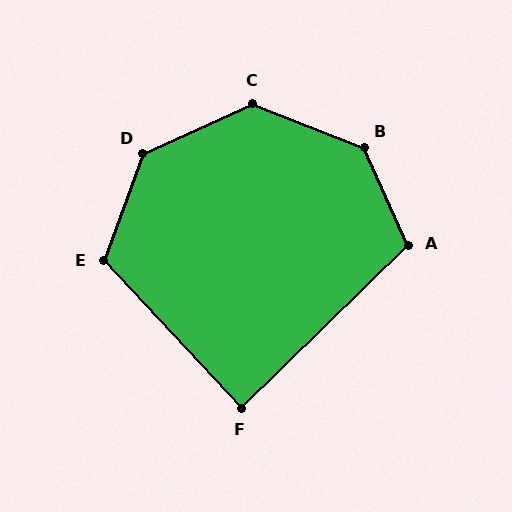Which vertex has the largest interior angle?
B, at approximately 136 degrees.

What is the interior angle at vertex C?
Approximately 134 degrees (obtuse).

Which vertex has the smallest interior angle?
F, at approximately 89 degrees.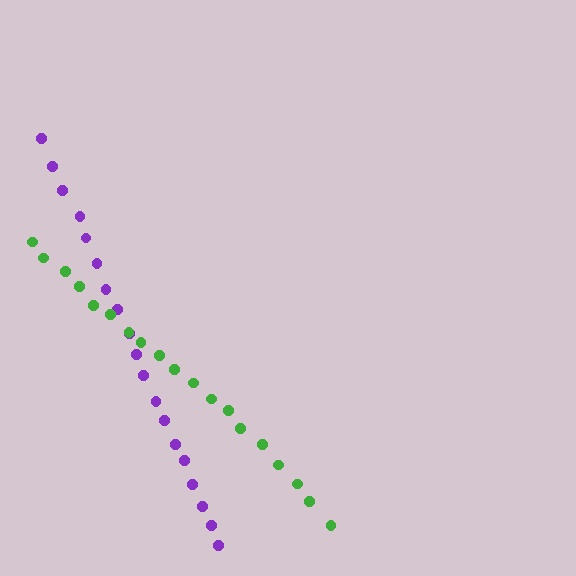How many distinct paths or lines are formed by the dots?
There are 2 distinct paths.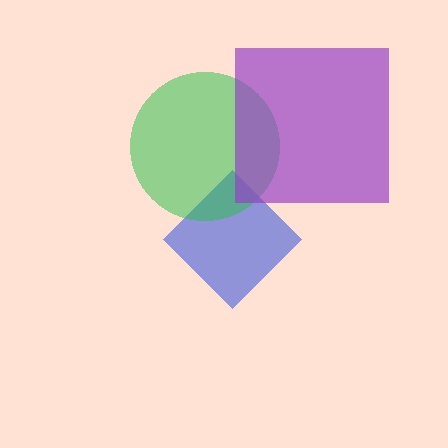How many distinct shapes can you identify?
There are 3 distinct shapes: a blue diamond, a green circle, a purple square.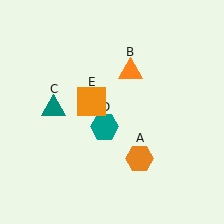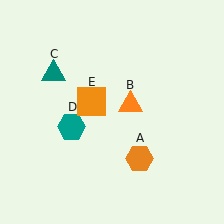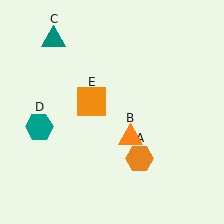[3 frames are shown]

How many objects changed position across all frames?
3 objects changed position: orange triangle (object B), teal triangle (object C), teal hexagon (object D).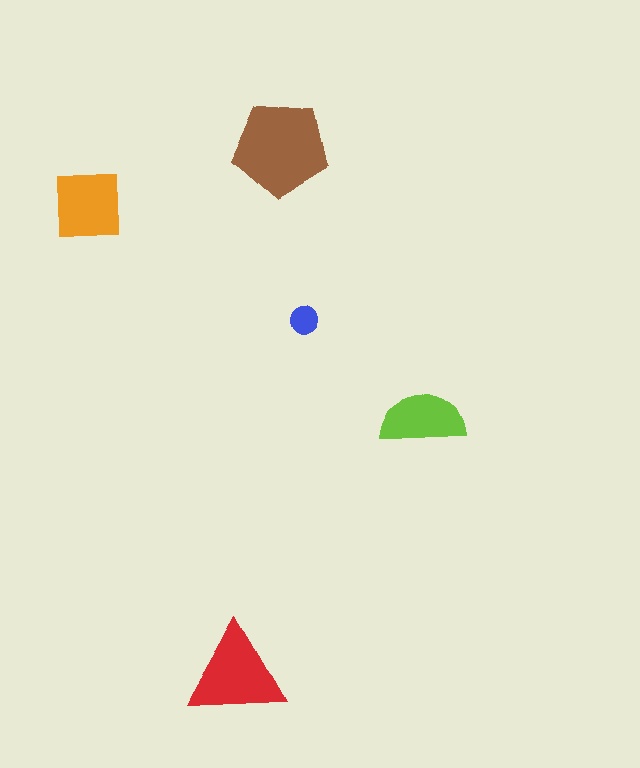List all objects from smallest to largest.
The blue circle, the lime semicircle, the orange square, the red triangle, the brown pentagon.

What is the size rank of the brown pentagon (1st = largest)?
1st.